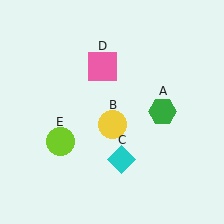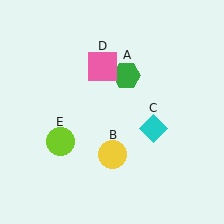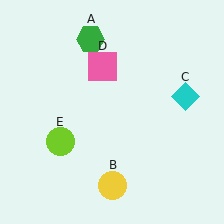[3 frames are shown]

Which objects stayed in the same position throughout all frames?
Pink square (object D) and lime circle (object E) remained stationary.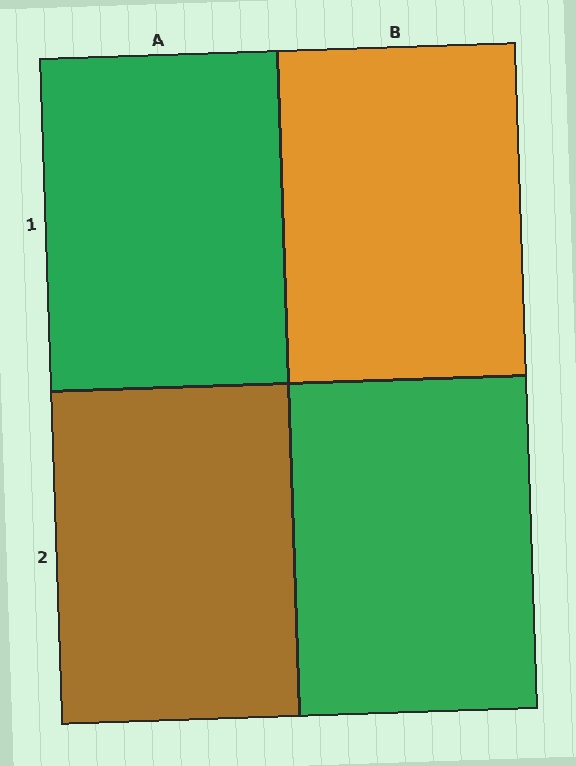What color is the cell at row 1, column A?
Green.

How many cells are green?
2 cells are green.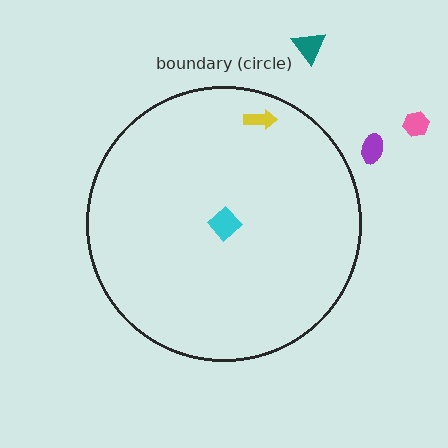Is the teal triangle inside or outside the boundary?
Outside.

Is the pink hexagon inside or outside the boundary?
Outside.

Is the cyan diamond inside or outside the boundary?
Inside.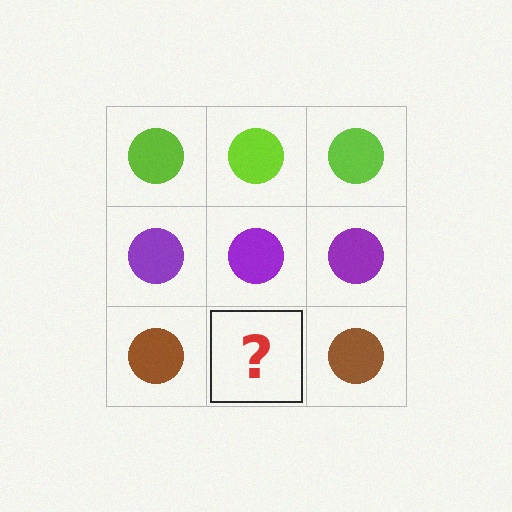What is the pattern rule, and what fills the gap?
The rule is that each row has a consistent color. The gap should be filled with a brown circle.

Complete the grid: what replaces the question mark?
The question mark should be replaced with a brown circle.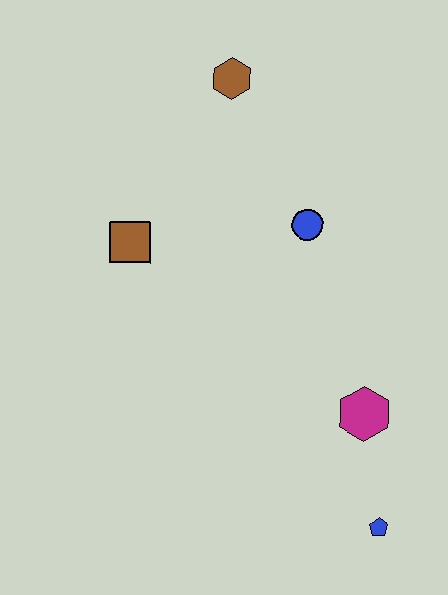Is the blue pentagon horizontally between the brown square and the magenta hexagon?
No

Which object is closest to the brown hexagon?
The blue circle is closest to the brown hexagon.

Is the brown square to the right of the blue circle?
No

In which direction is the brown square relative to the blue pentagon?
The brown square is above the blue pentagon.